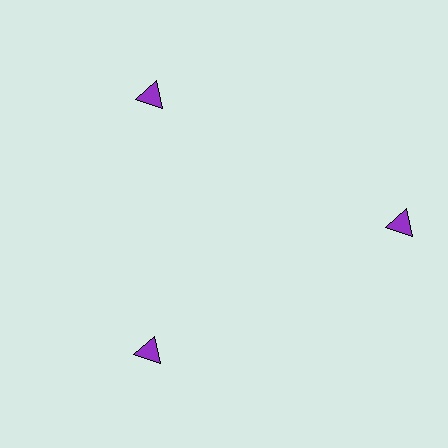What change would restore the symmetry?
The symmetry would be restored by moving it inward, back onto the ring so that all 3 triangles sit at equal angles and equal distance from the center.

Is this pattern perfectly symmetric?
No. The 3 purple triangles are arranged in a ring, but one element near the 3 o'clock position is pushed outward from the center, breaking the 3-fold rotational symmetry.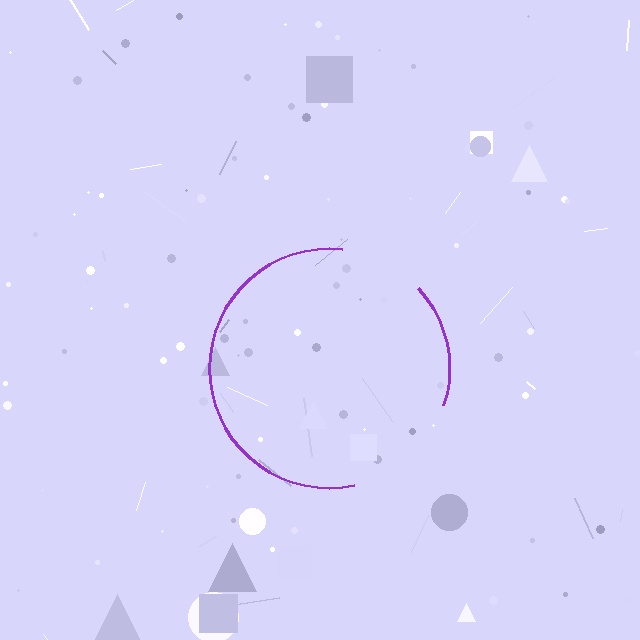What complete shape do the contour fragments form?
The contour fragments form a circle.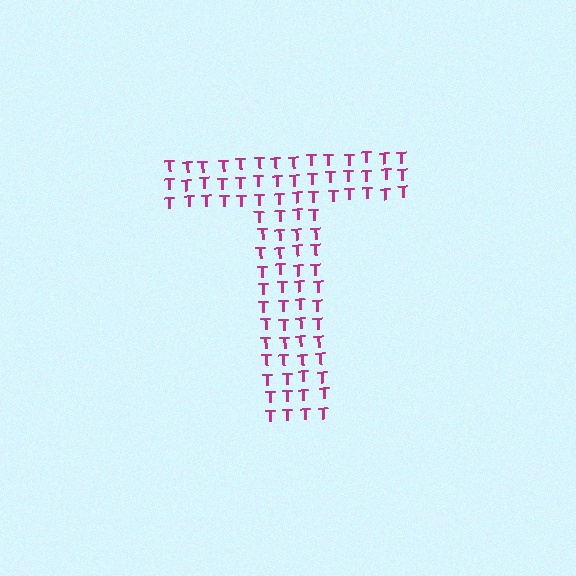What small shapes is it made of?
It is made of small letter T's.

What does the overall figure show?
The overall figure shows the letter T.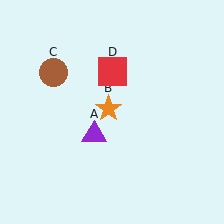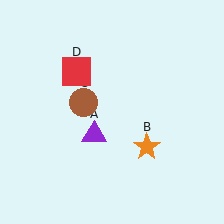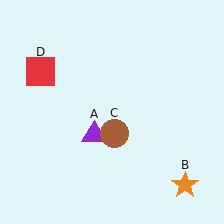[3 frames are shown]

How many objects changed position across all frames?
3 objects changed position: orange star (object B), brown circle (object C), red square (object D).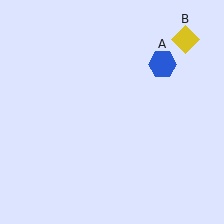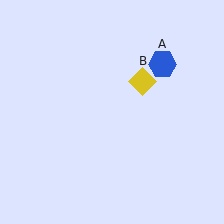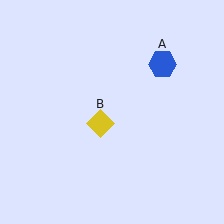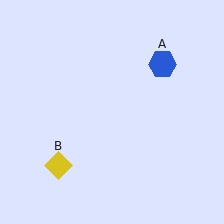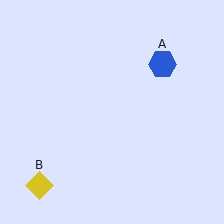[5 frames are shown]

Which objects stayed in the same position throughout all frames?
Blue hexagon (object A) remained stationary.